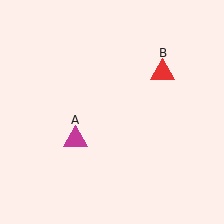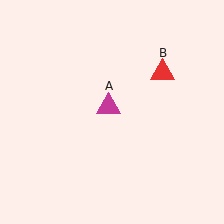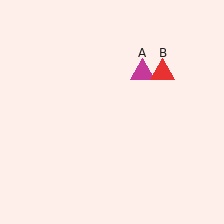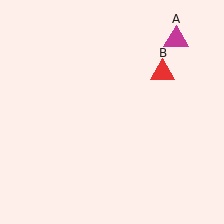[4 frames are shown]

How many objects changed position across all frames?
1 object changed position: magenta triangle (object A).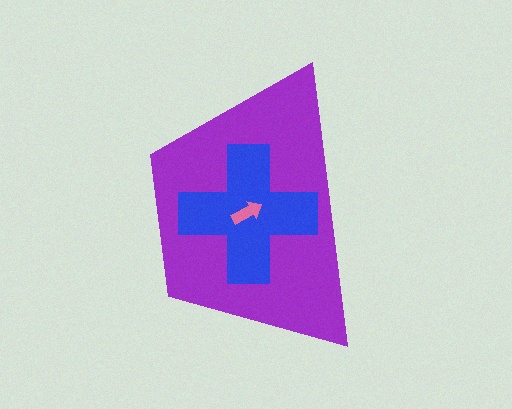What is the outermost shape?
The purple trapezoid.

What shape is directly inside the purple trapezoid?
The blue cross.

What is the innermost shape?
The pink arrow.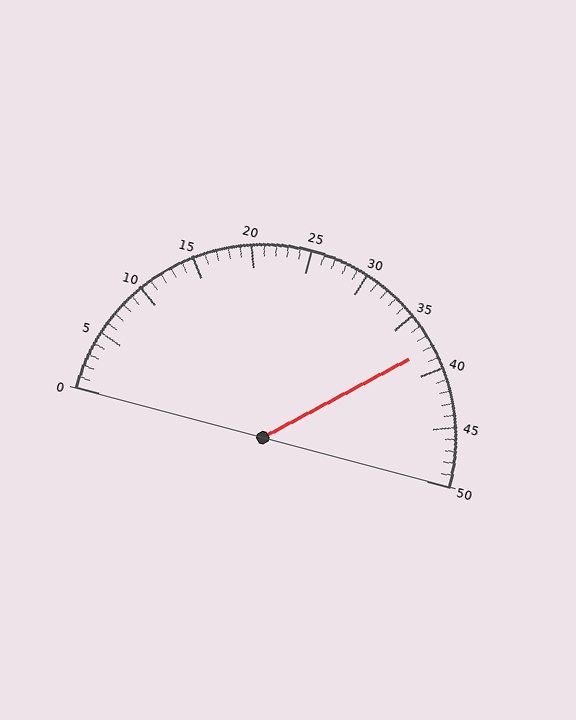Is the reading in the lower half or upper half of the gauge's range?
The reading is in the upper half of the range (0 to 50).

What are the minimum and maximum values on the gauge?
The gauge ranges from 0 to 50.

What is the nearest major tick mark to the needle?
The nearest major tick mark is 40.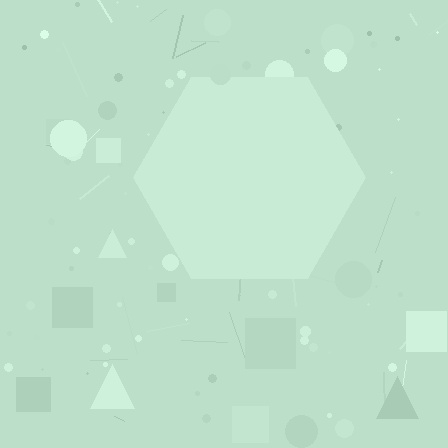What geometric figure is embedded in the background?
A hexagon is embedded in the background.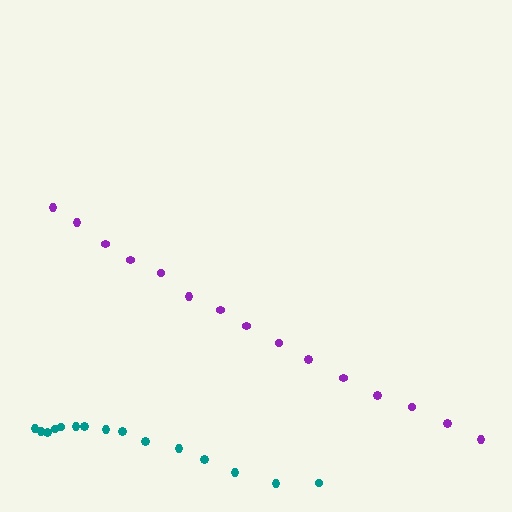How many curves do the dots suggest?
There are 2 distinct paths.